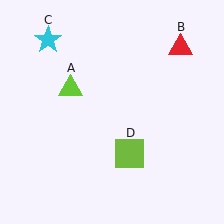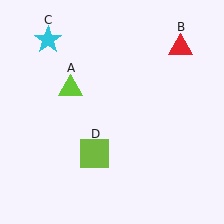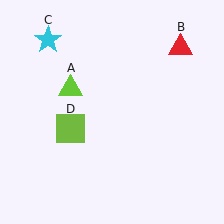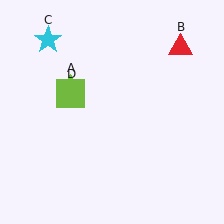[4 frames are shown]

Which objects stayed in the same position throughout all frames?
Lime triangle (object A) and red triangle (object B) and cyan star (object C) remained stationary.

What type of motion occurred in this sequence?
The lime square (object D) rotated clockwise around the center of the scene.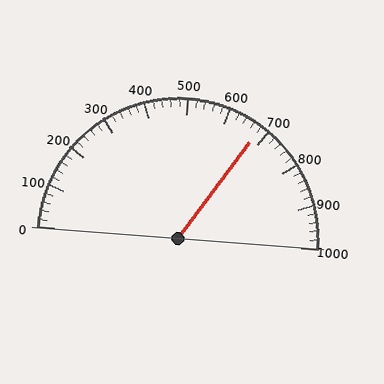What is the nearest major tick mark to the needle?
The nearest major tick mark is 700.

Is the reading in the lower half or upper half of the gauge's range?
The reading is in the upper half of the range (0 to 1000).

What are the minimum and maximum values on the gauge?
The gauge ranges from 0 to 1000.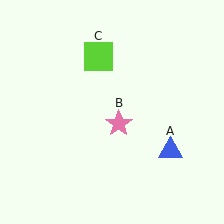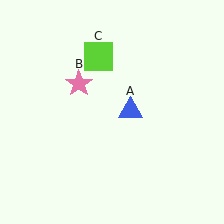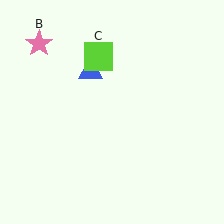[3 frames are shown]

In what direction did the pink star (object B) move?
The pink star (object B) moved up and to the left.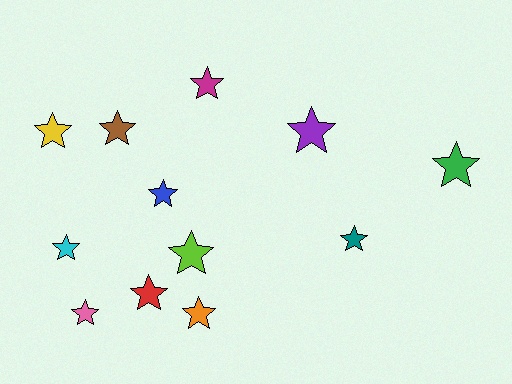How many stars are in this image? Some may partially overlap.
There are 12 stars.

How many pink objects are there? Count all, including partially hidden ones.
There is 1 pink object.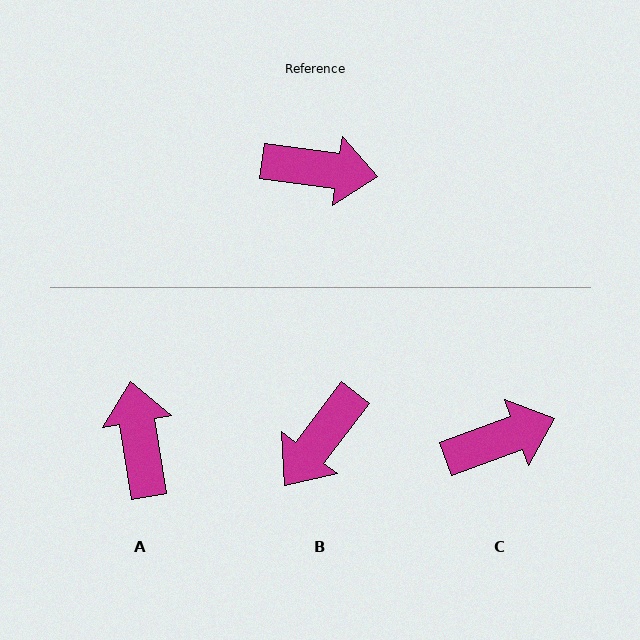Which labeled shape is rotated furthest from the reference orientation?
B, about 120 degrees away.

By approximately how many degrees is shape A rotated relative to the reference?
Approximately 107 degrees counter-clockwise.